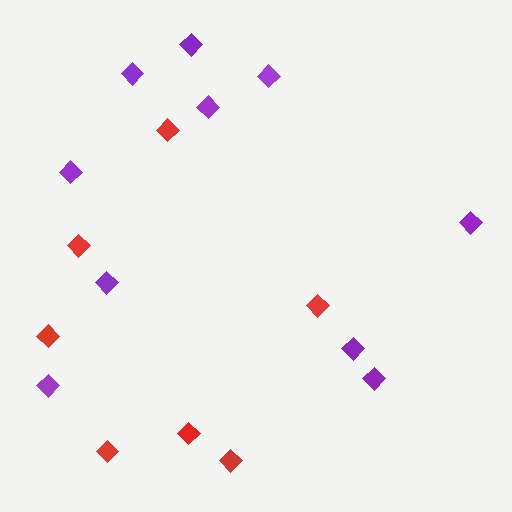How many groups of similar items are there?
There are 2 groups: one group of purple diamonds (10) and one group of red diamonds (7).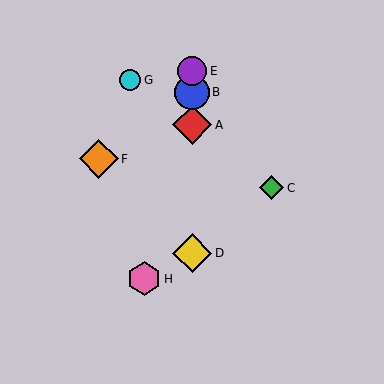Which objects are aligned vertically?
Objects A, B, D, E are aligned vertically.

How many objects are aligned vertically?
4 objects (A, B, D, E) are aligned vertically.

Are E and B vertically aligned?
Yes, both are at x≈192.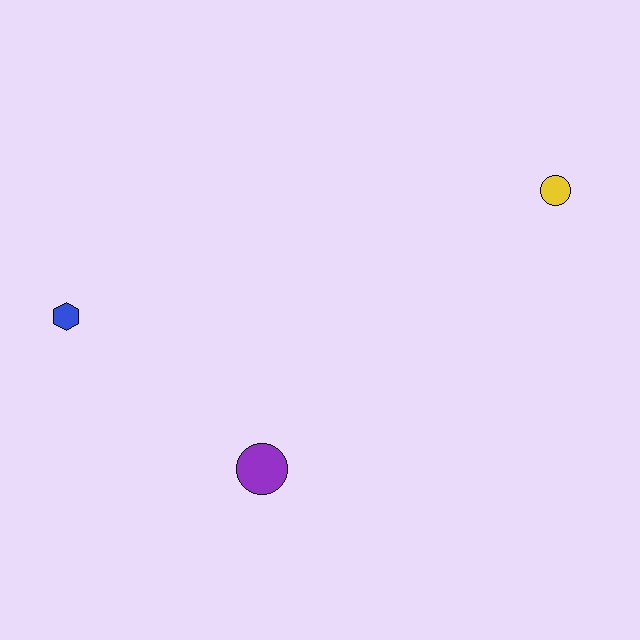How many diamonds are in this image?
There are no diamonds.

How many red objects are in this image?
There are no red objects.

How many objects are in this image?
There are 3 objects.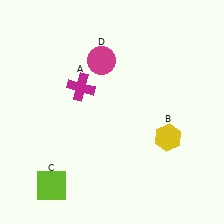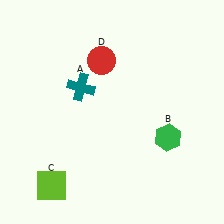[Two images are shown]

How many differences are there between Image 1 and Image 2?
There are 3 differences between the two images.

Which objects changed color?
A changed from magenta to teal. B changed from yellow to green. D changed from magenta to red.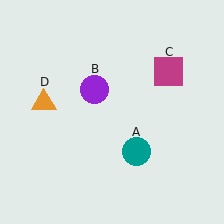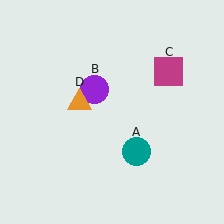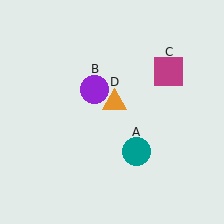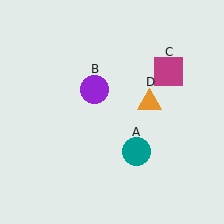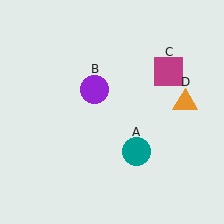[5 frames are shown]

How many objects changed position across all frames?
1 object changed position: orange triangle (object D).